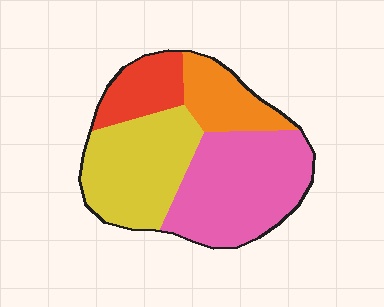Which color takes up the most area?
Pink, at roughly 40%.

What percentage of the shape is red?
Red takes up about one eighth (1/8) of the shape.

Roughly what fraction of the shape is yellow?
Yellow takes up about one third (1/3) of the shape.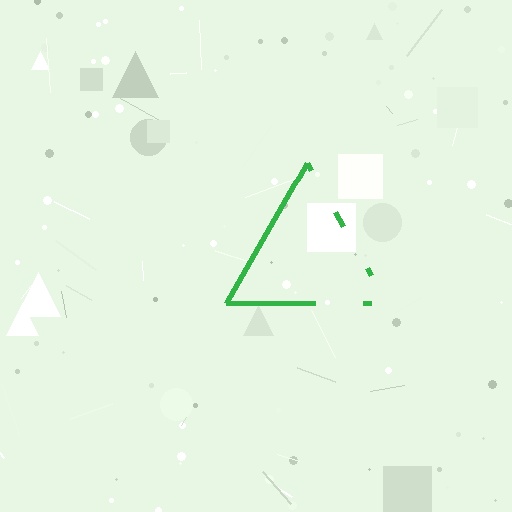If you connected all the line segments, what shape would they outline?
They would outline a triangle.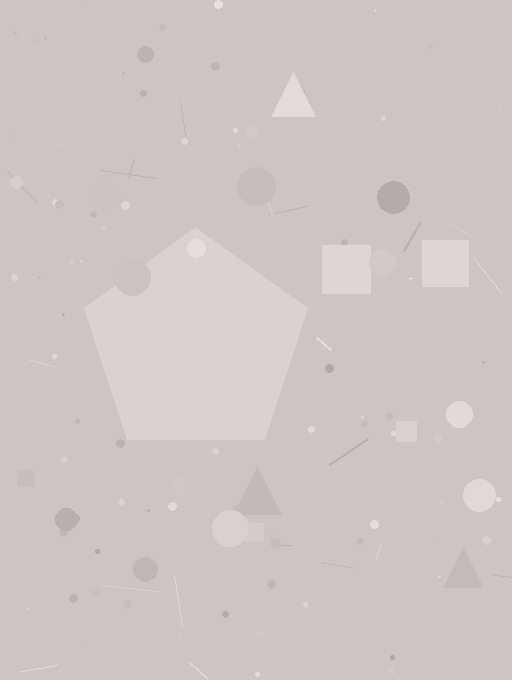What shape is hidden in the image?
A pentagon is hidden in the image.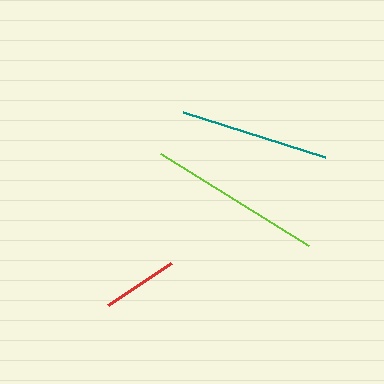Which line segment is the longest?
The lime line is the longest at approximately 174 pixels.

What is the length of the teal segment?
The teal segment is approximately 149 pixels long.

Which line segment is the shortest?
The red line is the shortest at approximately 75 pixels.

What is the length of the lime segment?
The lime segment is approximately 174 pixels long.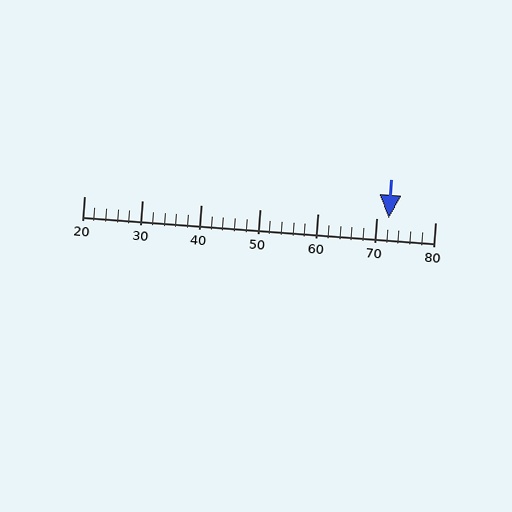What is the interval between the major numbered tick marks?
The major tick marks are spaced 10 units apart.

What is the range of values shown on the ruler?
The ruler shows values from 20 to 80.